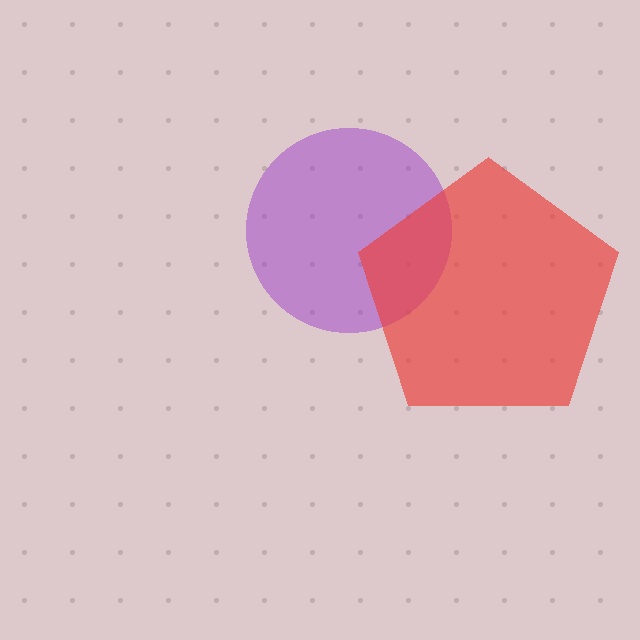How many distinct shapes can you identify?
There are 2 distinct shapes: a purple circle, a red pentagon.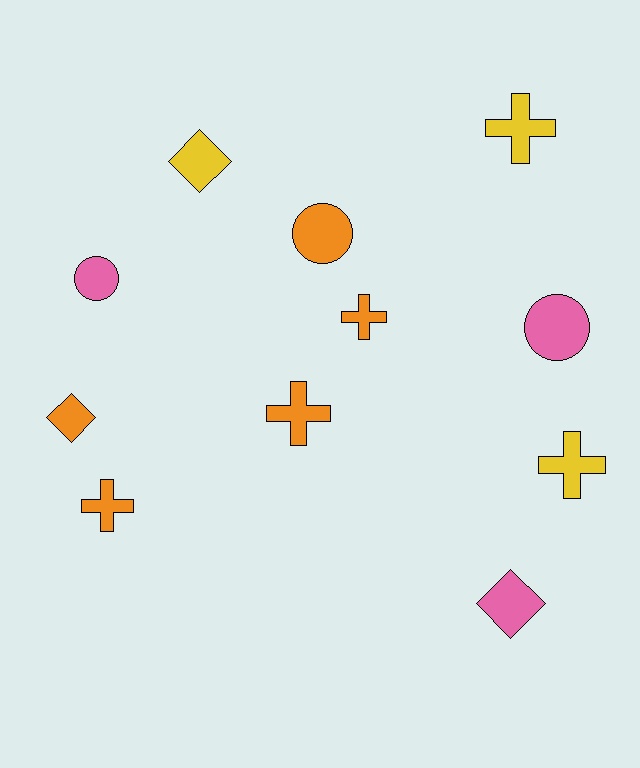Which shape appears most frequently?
Cross, with 5 objects.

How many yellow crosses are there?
There are 2 yellow crosses.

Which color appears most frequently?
Orange, with 5 objects.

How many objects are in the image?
There are 11 objects.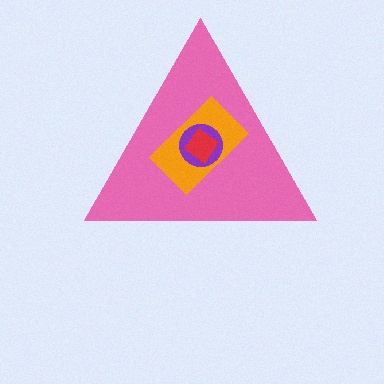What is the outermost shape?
The pink triangle.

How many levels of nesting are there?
4.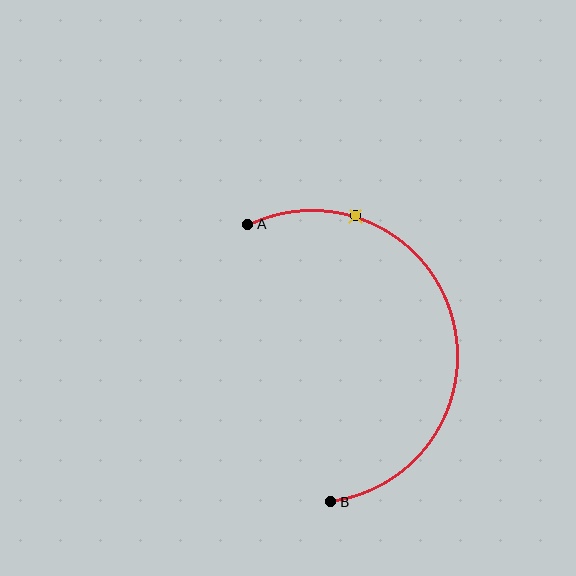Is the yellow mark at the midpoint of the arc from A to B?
No. The yellow mark lies on the arc but is closer to endpoint A. The arc midpoint would be at the point on the curve equidistant along the arc from both A and B.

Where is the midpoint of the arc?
The arc midpoint is the point on the curve farthest from the straight line joining A and B. It sits to the right of that line.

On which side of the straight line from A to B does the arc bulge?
The arc bulges to the right of the straight line connecting A and B.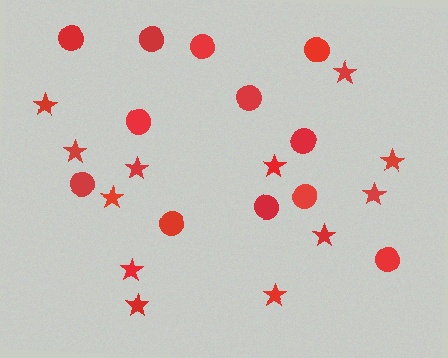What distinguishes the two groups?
There are 2 groups: one group of circles (12) and one group of stars (12).